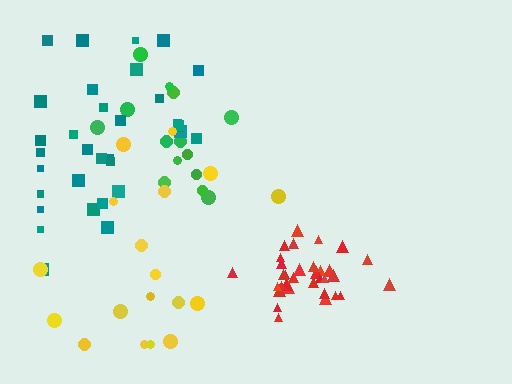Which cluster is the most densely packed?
Red.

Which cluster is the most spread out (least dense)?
Yellow.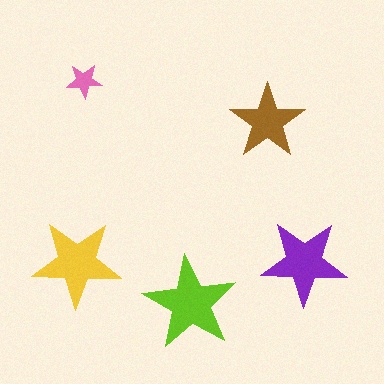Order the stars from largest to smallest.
the lime one, the yellow one, the purple one, the brown one, the pink one.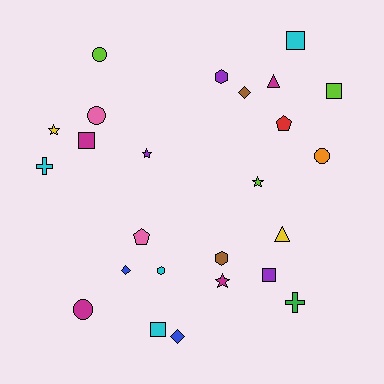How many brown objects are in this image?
There are 2 brown objects.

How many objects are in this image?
There are 25 objects.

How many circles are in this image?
There are 4 circles.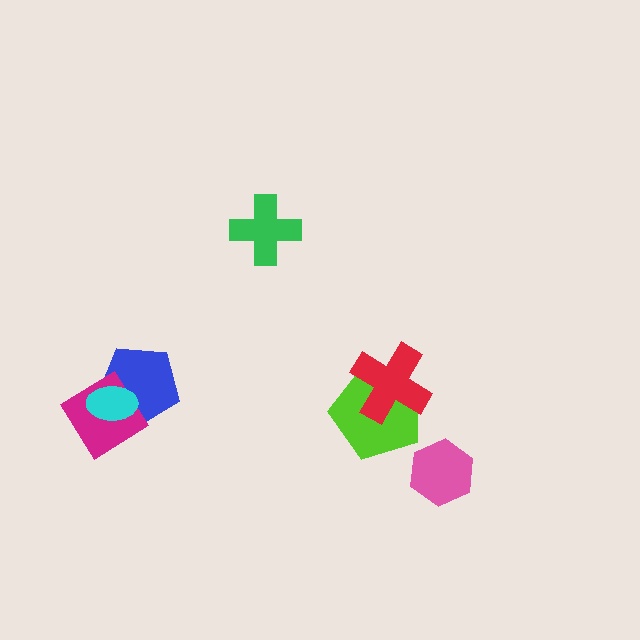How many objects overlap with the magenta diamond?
2 objects overlap with the magenta diamond.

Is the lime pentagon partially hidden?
Yes, it is partially covered by another shape.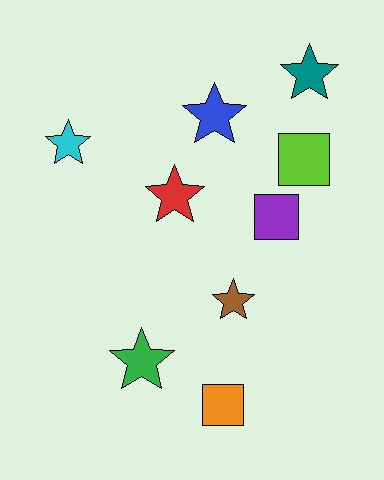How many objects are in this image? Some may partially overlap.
There are 9 objects.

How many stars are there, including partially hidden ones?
There are 6 stars.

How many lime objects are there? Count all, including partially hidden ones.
There is 1 lime object.